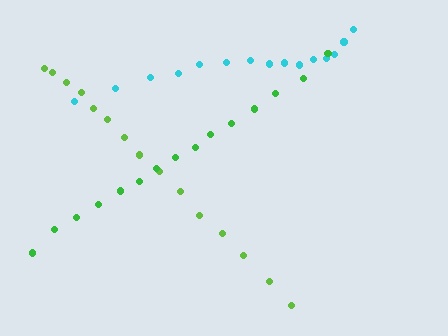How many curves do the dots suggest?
There are 3 distinct paths.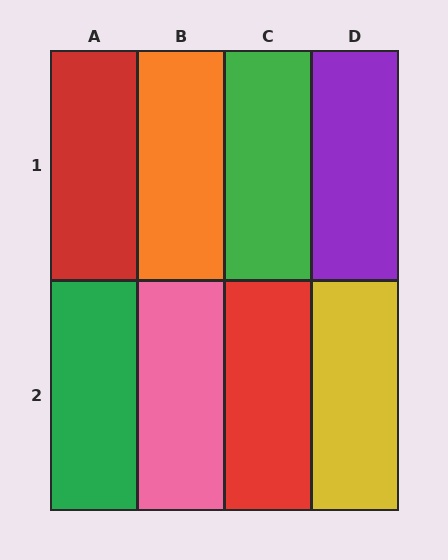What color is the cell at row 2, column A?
Green.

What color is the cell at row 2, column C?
Red.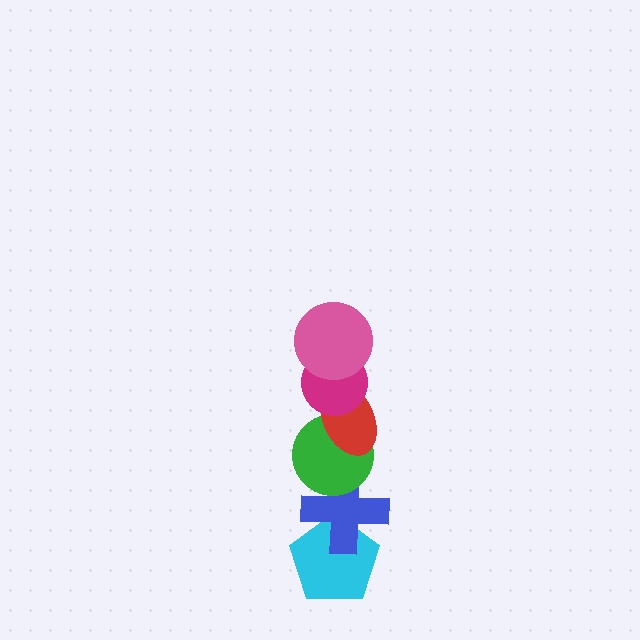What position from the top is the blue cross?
The blue cross is 5th from the top.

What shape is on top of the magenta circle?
The pink circle is on top of the magenta circle.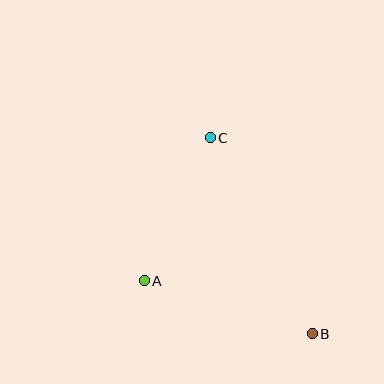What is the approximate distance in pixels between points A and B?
The distance between A and B is approximately 176 pixels.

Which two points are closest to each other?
Points A and C are closest to each other.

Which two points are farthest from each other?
Points B and C are farthest from each other.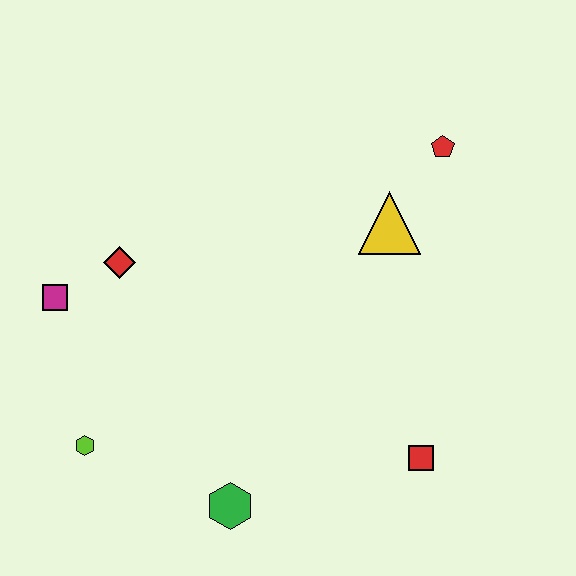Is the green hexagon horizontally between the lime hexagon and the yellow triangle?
Yes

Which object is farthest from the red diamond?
The red square is farthest from the red diamond.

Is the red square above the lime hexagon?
No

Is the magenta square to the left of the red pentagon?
Yes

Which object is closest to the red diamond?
The magenta square is closest to the red diamond.